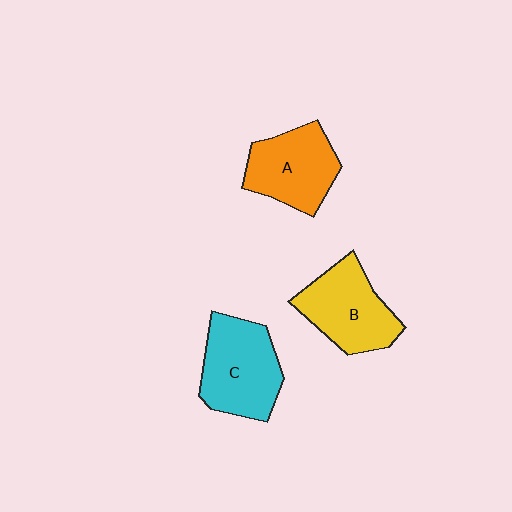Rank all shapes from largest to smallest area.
From largest to smallest: C (cyan), B (yellow), A (orange).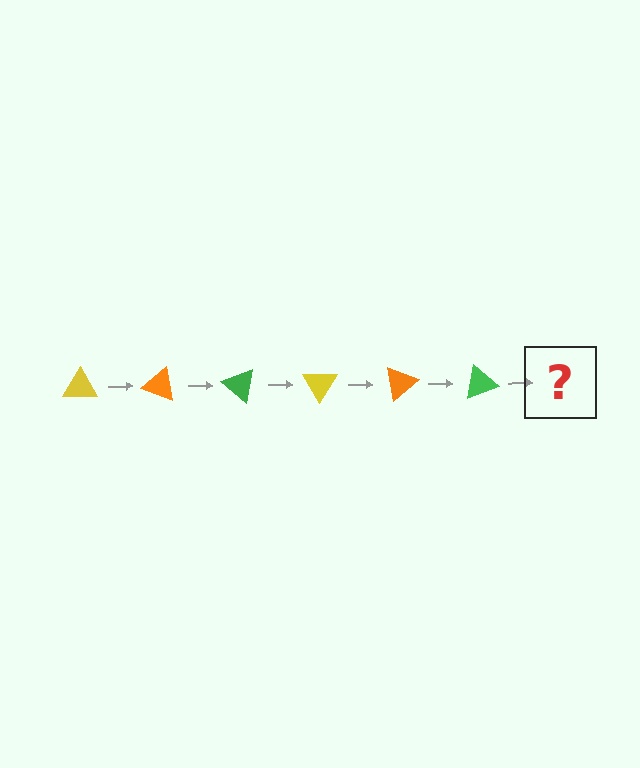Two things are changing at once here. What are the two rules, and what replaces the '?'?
The two rules are that it rotates 20 degrees each step and the color cycles through yellow, orange, and green. The '?' should be a yellow triangle, rotated 120 degrees from the start.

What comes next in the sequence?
The next element should be a yellow triangle, rotated 120 degrees from the start.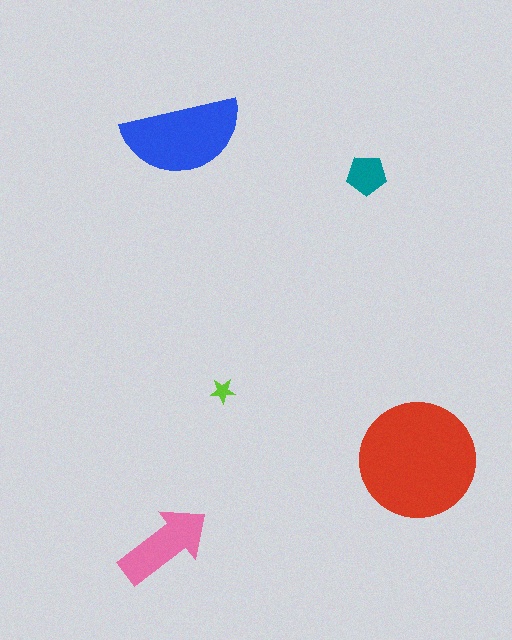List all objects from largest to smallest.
The red circle, the blue semicircle, the pink arrow, the teal pentagon, the lime star.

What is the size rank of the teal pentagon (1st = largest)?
4th.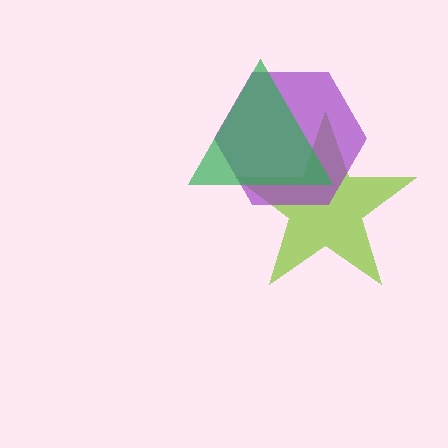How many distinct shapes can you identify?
There are 3 distinct shapes: a lime star, a purple hexagon, a green triangle.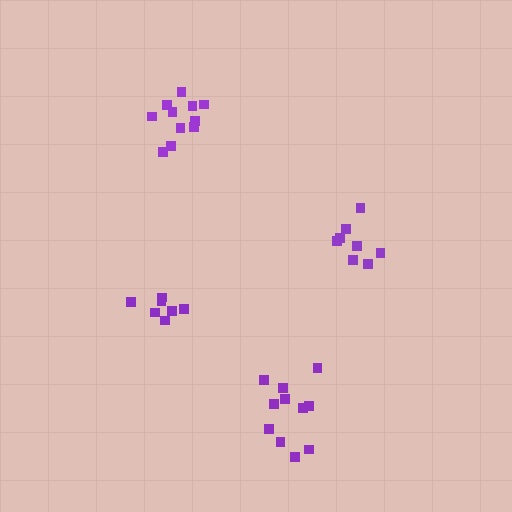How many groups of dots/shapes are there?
There are 4 groups.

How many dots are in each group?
Group 1: 11 dots, Group 2: 8 dots, Group 3: 11 dots, Group 4: 7 dots (37 total).